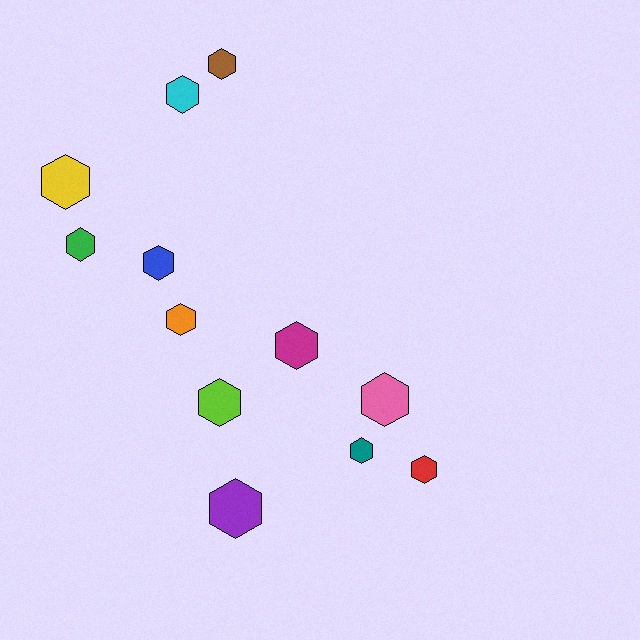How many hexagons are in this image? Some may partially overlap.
There are 12 hexagons.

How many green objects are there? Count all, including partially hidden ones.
There is 1 green object.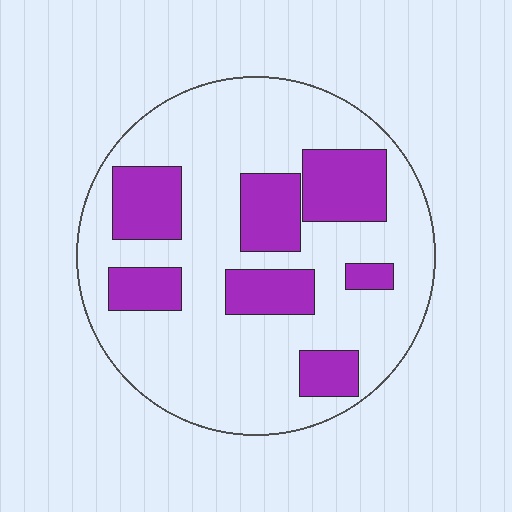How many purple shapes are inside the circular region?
7.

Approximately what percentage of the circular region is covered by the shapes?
Approximately 25%.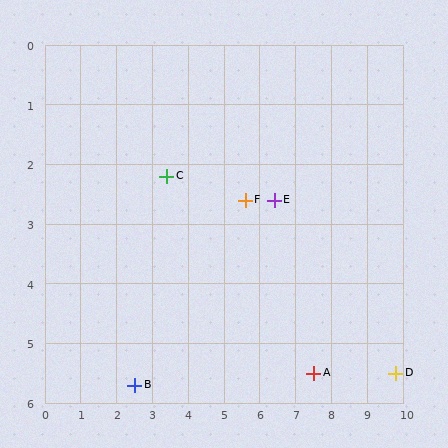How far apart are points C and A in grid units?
Points C and A are about 5.3 grid units apart.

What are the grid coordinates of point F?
Point F is at approximately (5.6, 2.6).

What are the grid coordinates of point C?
Point C is at approximately (3.4, 2.2).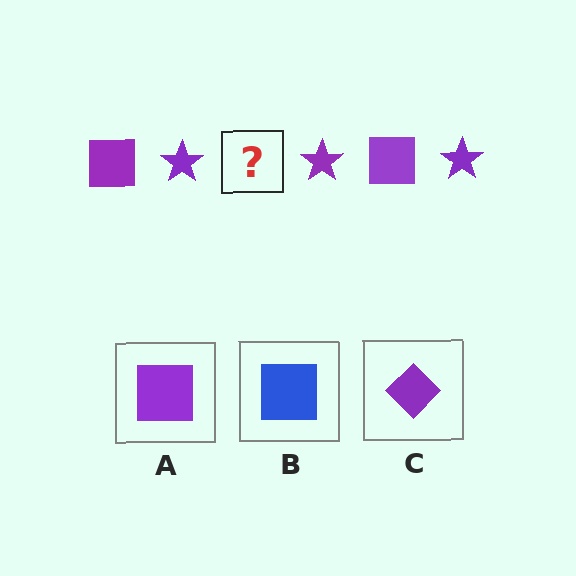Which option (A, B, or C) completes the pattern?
A.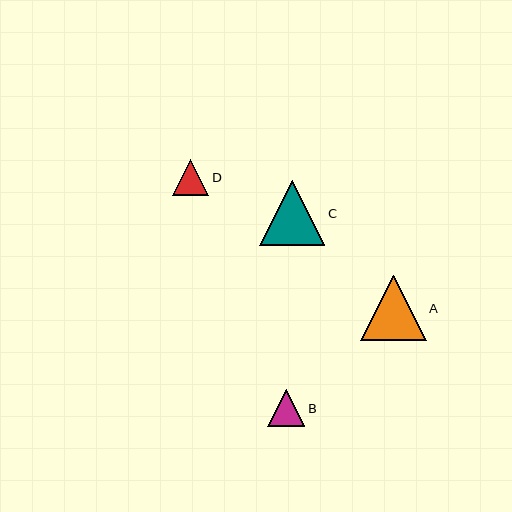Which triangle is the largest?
Triangle A is the largest with a size of approximately 65 pixels.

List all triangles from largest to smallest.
From largest to smallest: A, C, B, D.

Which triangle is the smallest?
Triangle D is the smallest with a size of approximately 36 pixels.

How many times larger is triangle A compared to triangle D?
Triangle A is approximately 1.8 times the size of triangle D.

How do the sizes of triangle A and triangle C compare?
Triangle A and triangle C are approximately the same size.